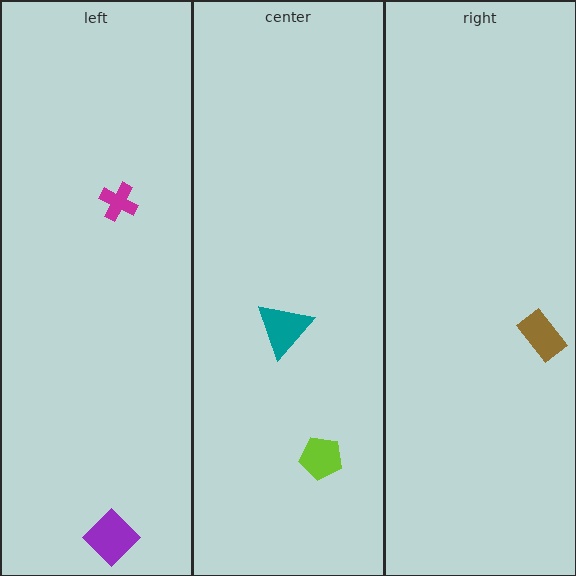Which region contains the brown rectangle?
The right region.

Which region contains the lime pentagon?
The center region.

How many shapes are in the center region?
2.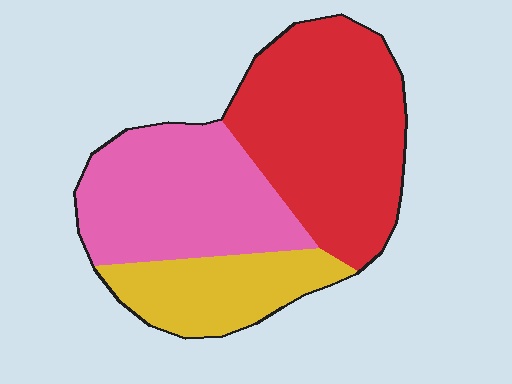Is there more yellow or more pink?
Pink.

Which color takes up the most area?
Red, at roughly 45%.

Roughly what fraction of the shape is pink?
Pink covers about 35% of the shape.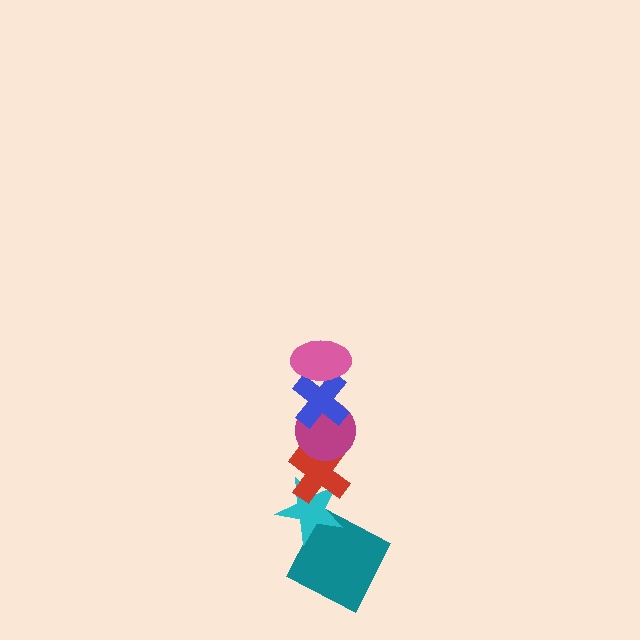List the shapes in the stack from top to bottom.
From top to bottom: the pink ellipse, the blue cross, the magenta circle, the red cross, the cyan star, the teal square.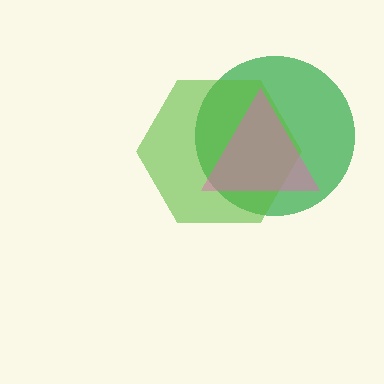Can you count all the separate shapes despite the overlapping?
Yes, there are 3 separate shapes.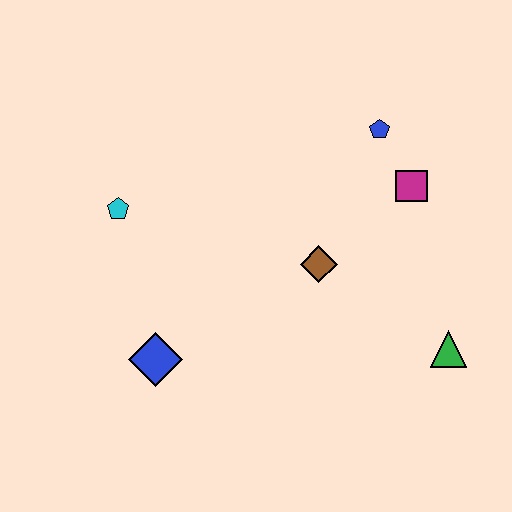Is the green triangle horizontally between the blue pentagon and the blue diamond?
No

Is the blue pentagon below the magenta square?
No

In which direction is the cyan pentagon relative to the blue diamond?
The cyan pentagon is above the blue diamond.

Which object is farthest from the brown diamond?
The cyan pentagon is farthest from the brown diamond.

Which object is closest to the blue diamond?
The cyan pentagon is closest to the blue diamond.